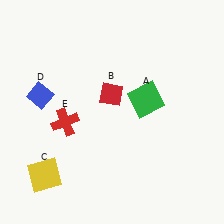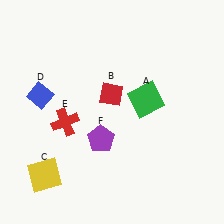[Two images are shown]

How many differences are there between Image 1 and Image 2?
There is 1 difference between the two images.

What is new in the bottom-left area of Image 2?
A purple pentagon (F) was added in the bottom-left area of Image 2.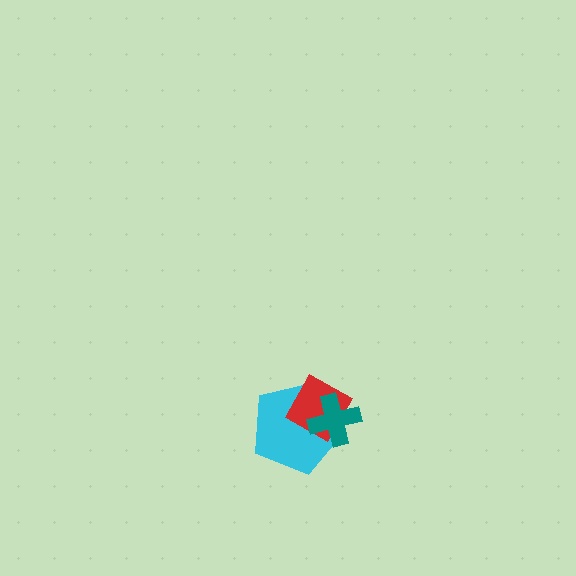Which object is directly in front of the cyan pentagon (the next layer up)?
The red diamond is directly in front of the cyan pentagon.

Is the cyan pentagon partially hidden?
Yes, it is partially covered by another shape.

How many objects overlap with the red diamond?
2 objects overlap with the red diamond.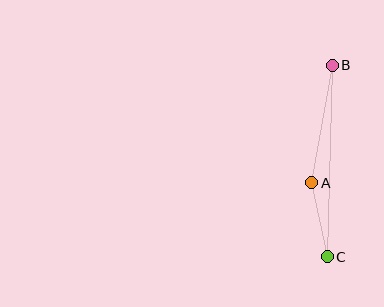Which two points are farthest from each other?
Points B and C are farthest from each other.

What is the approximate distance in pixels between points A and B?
The distance between A and B is approximately 119 pixels.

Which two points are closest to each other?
Points A and C are closest to each other.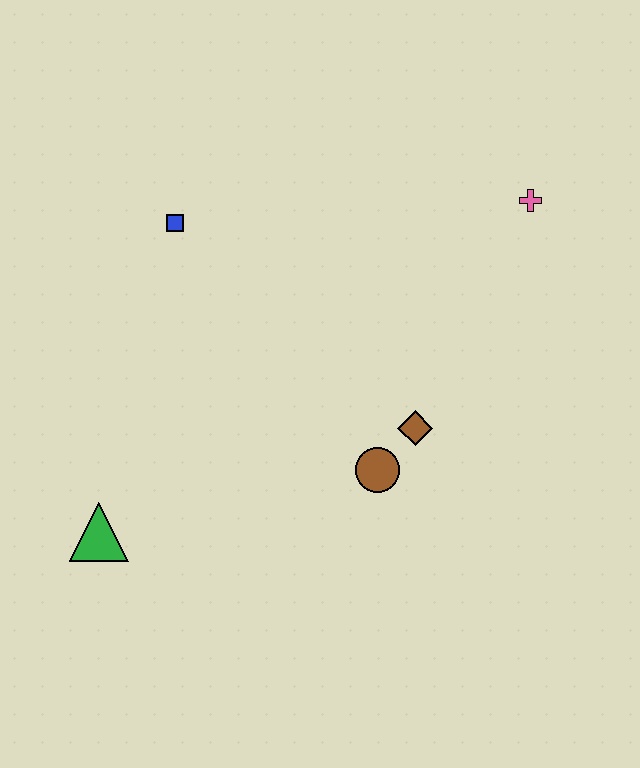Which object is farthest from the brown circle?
The blue square is farthest from the brown circle.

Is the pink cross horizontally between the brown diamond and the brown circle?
No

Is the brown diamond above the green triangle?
Yes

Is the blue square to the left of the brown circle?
Yes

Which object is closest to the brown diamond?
The brown circle is closest to the brown diamond.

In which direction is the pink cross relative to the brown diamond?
The pink cross is above the brown diamond.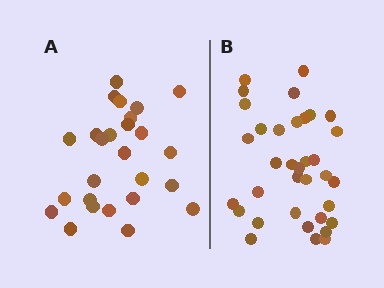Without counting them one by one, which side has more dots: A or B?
Region B (the right region) has more dots.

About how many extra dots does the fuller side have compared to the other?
Region B has roughly 8 or so more dots than region A.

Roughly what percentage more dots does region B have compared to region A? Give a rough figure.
About 35% more.